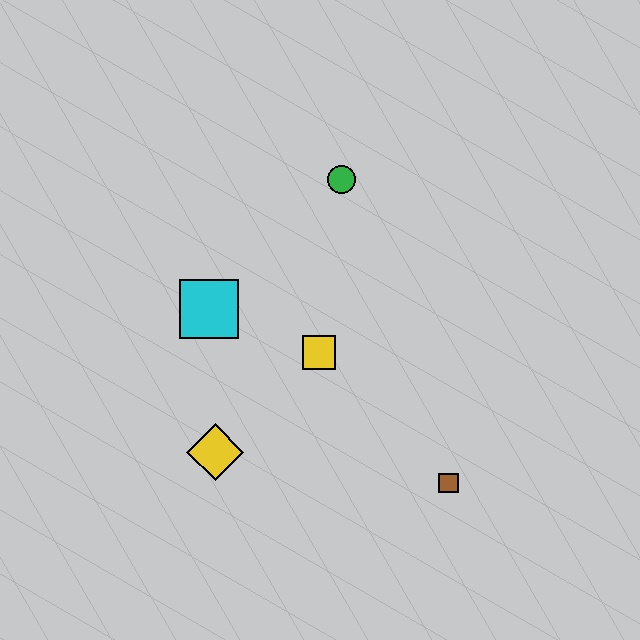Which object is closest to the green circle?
The yellow square is closest to the green circle.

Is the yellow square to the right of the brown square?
No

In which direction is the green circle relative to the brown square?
The green circle is above the brown square.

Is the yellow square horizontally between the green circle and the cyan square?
Yes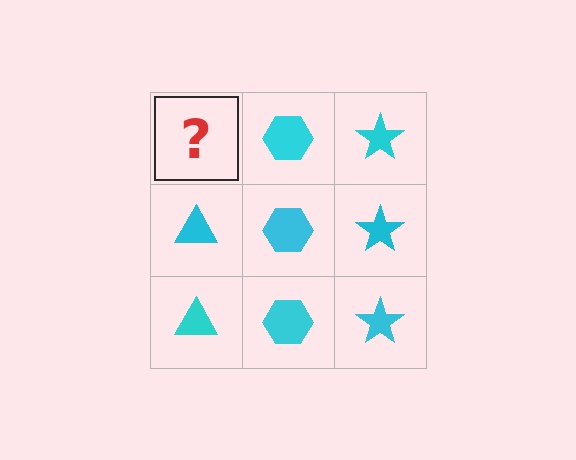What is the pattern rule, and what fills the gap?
The rule is that each column has a consistent shape. The gap should be filled with a cyan triangle.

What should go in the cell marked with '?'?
The missing cell should contain a cyan triangle.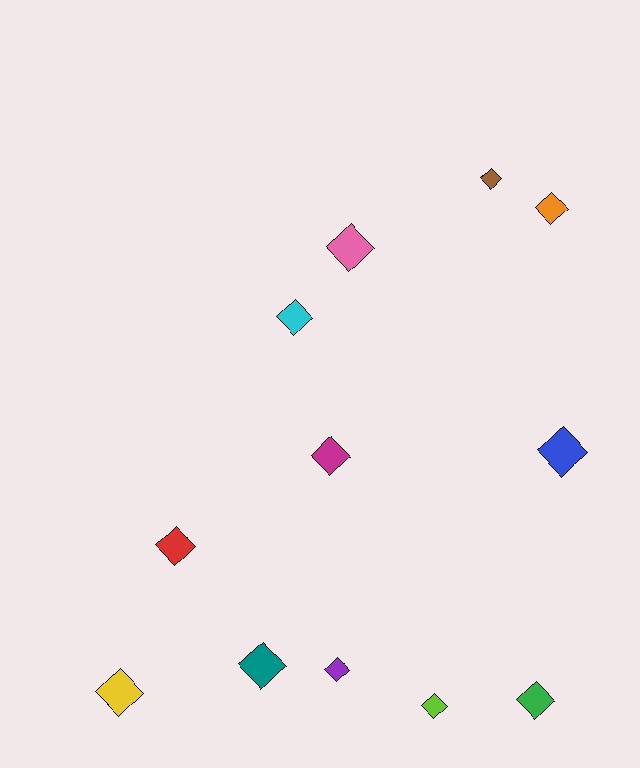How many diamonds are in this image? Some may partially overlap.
There are 12 diamonds.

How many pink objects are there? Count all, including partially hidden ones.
There is 1 pink object.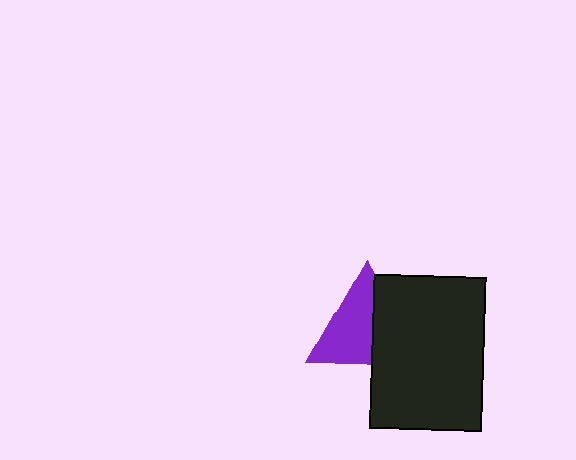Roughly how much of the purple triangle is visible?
About half of it is visible (roughly 61%).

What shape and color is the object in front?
The object in front is a black rectangle.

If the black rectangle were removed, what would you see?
You would see the complete purple triangle.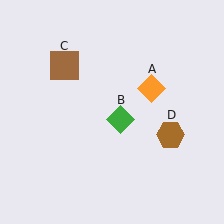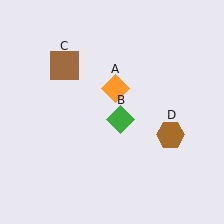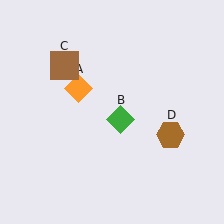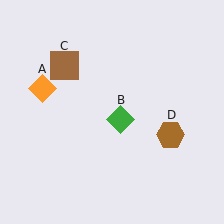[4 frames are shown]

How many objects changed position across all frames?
1 object changed position: orange diamond (object A).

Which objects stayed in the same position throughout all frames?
Green diamond (object B) and brown square (object C) and brown hexagon (object D) remained stationary.